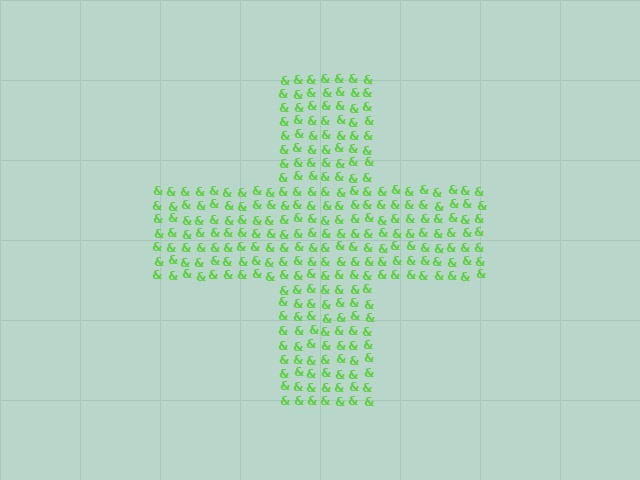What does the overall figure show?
The overall figure shows a cross.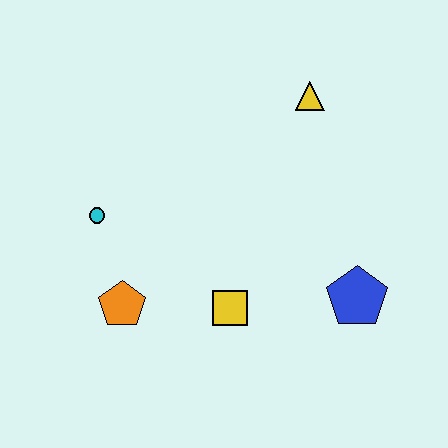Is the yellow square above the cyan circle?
No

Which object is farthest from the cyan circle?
The blue pentagon is farthest from the cyan circle.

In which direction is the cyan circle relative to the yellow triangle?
The cyan circle is to the left of the yellow triangle.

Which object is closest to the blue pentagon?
The yellow square is closest to the blue pentagon.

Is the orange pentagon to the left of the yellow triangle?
Yes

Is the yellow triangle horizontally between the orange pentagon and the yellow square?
No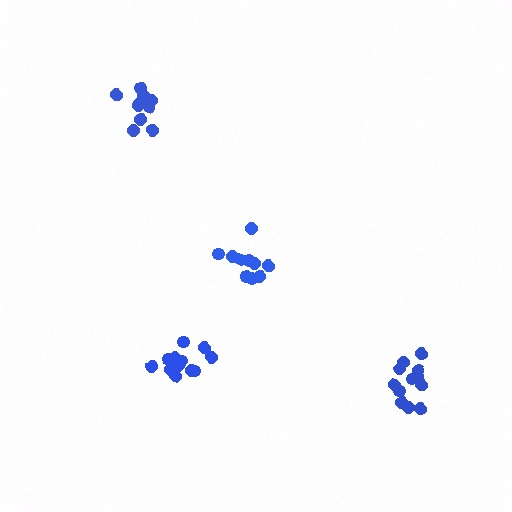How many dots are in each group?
Group 1: 12 dots, Group 2: 10 dots, Group 3: 12 dots, Group 4: 12 dots (46 total).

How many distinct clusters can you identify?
There are 4 distinct clusters.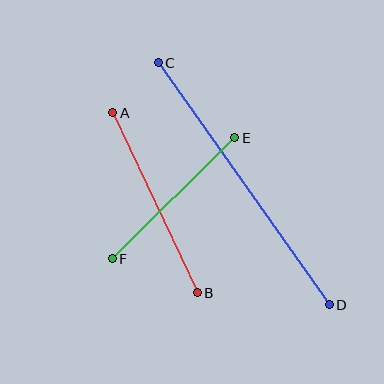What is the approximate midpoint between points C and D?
The midpoint is at approximately (244, 184) pixels.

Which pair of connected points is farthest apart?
Points C and D are farthest apart.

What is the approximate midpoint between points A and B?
The midpoint is at approximately (155, 203) pixels.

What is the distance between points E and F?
The distance is approximately 172 pixels.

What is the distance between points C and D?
The distance is approximately 296 pixels.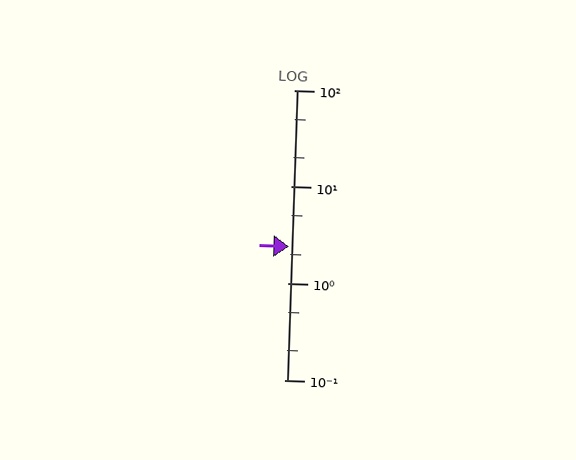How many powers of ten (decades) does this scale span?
The scale spans 3 decades, from 0.1 to 100.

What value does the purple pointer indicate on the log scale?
The pointer indicates approximately 2.4.